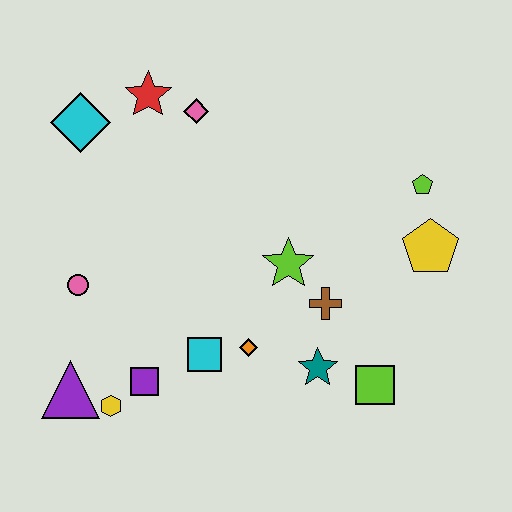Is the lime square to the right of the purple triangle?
Yes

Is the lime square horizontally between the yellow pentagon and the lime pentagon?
No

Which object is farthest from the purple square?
The lime pentagon is farthest from the purple square.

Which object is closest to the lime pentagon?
The yellow pentagon is closest to the lime pentagon.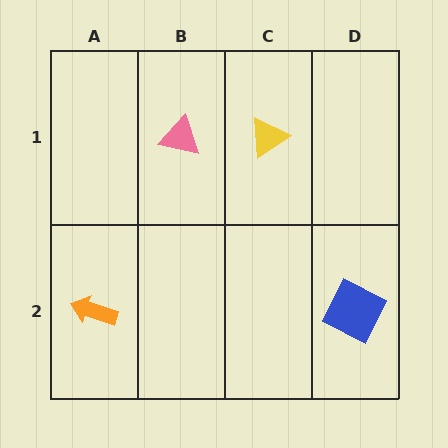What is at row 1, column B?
A pink triangle.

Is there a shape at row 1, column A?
No, that cell is empty.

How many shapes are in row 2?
2 shapes.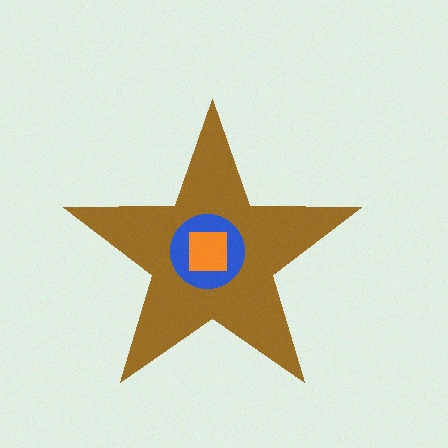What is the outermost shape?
The brown star.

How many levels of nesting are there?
3.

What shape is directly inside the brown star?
The blue circle.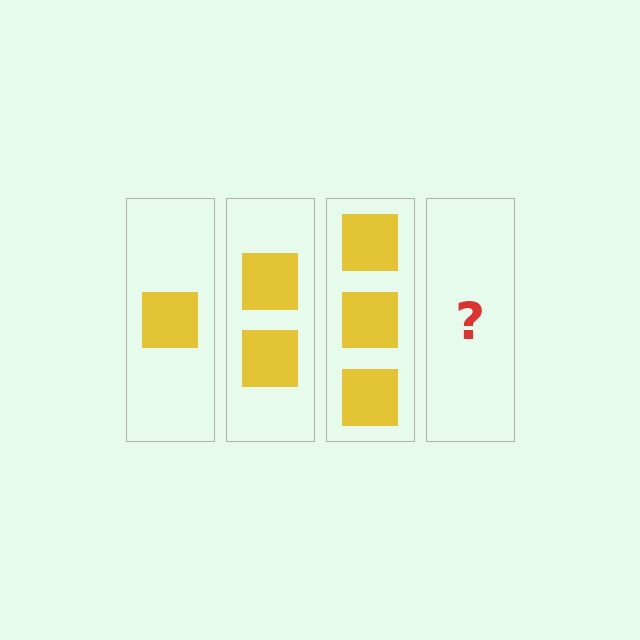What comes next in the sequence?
The next element should be 4 squares.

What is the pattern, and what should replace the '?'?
The pattern is that each step adds one more square. The '?' should be 4 squares.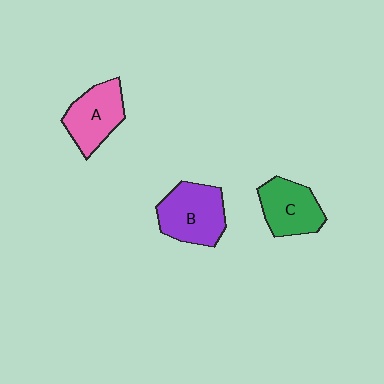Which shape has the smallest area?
Shape C (green).